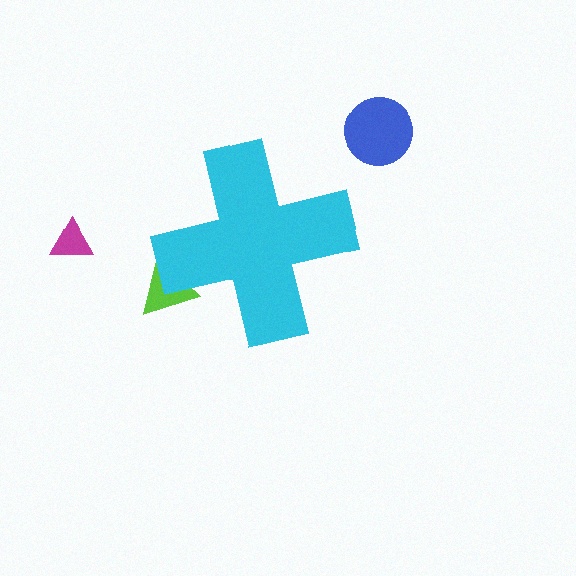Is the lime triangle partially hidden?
Yes, the lime triangle is partially hidden behind the cyan cross.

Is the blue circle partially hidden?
No, the blue circle is fully visible.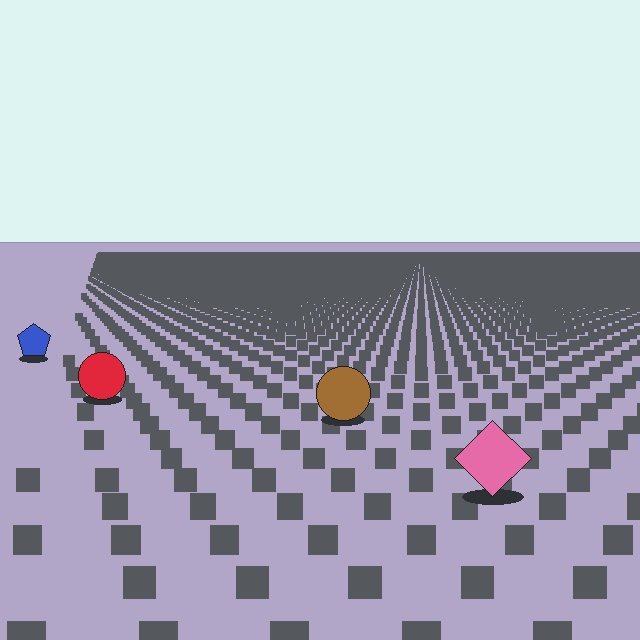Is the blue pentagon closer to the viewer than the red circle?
No. The red circle is closer — you can tell from the texture gradient: the ground texture is coarser near it.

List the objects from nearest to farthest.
From nearest to farthest: the pink diamond, the brown circle, the red circle, the blue pentagon.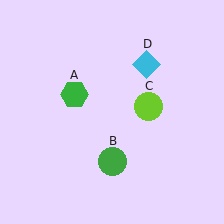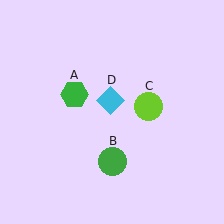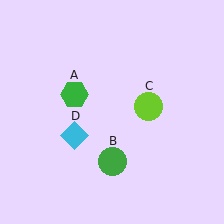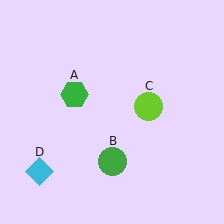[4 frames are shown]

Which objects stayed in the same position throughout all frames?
Green hexagon (object A) and green circle (object B) and lime circle (object C) remained stationary.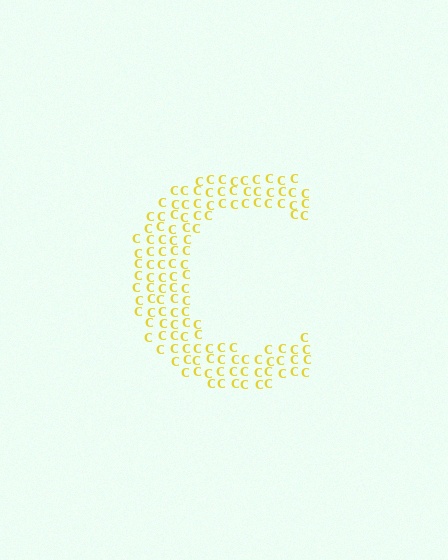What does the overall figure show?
The overall figure shows the letter C.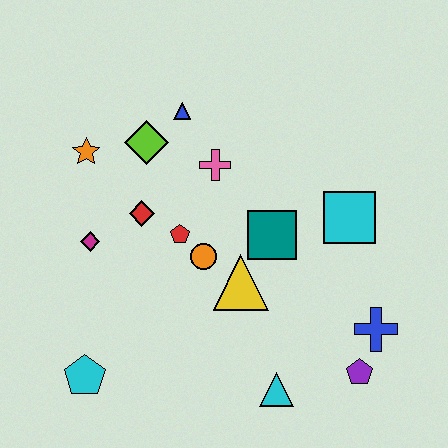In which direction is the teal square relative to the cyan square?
The teal square is to the left of the cyan square.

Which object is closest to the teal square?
The yellow triangle is closest to the teal square.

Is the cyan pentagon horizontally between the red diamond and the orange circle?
No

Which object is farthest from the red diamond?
The purple pentagon is farthest from the red diamond.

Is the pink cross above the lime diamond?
No